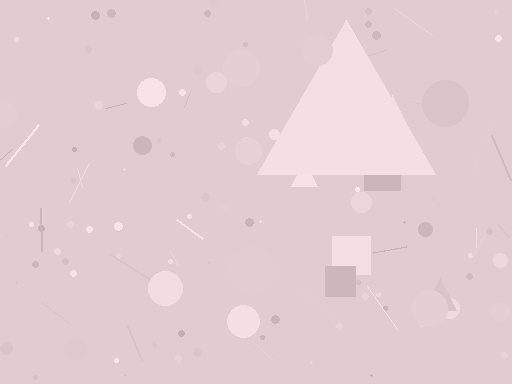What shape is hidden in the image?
A triangle is hidden in the image.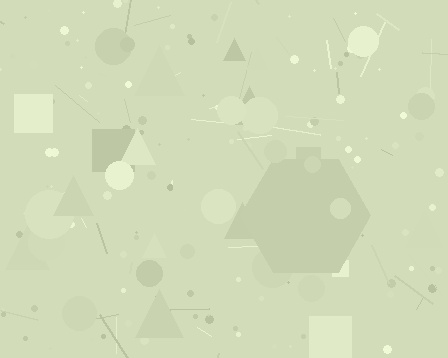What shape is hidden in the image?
A hexagon is hidden in the image.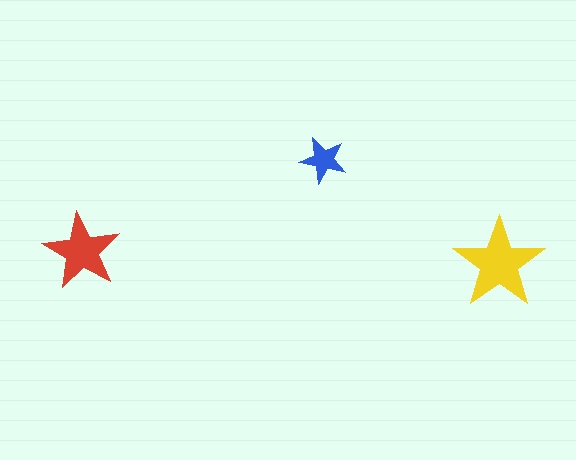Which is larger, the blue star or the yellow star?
The yellow one.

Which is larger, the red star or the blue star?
The red one.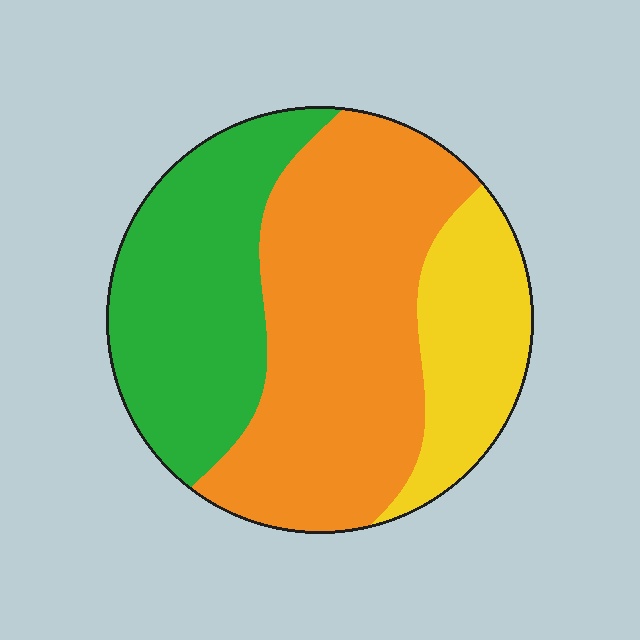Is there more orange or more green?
Orange.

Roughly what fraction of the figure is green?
Green takes up about one third (1/3) of the figure.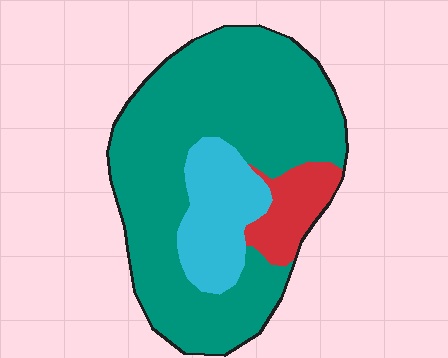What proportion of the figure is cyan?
Cyan takes up about one sixth (1/6) of the figure.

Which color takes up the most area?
Teal, at roughly 70%.